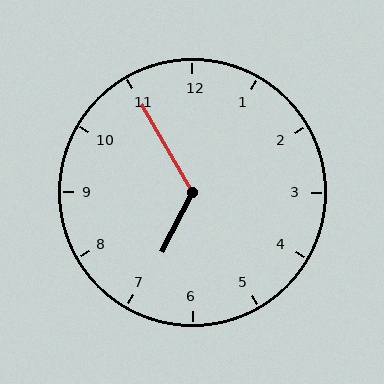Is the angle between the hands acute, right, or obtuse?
It is obtuse.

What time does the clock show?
6:55.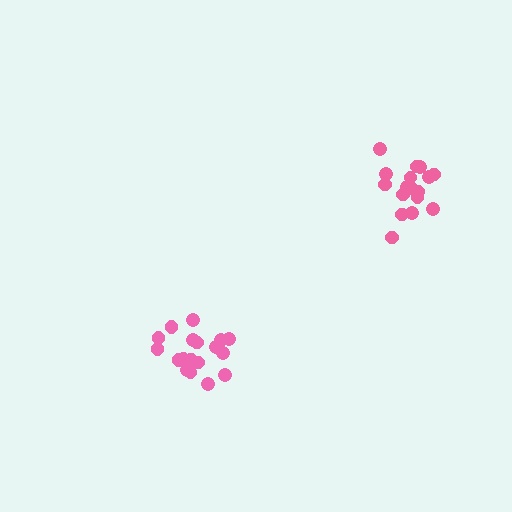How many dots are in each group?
Group 1: 18 dots, Group 2: 19 dots (37 total).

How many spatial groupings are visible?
There are 2 spatial groupings.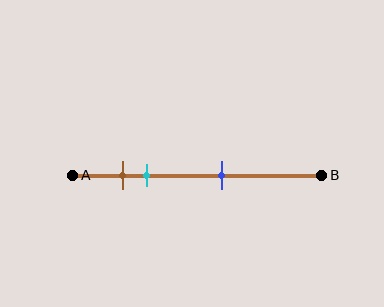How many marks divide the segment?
There are 3 marks dividing the segment.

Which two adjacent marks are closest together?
The brown and cyan marks are the closest adjacent pair.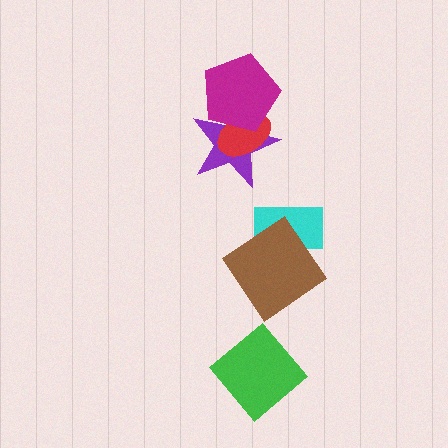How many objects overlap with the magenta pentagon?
2 objects overlap with the magenta pentagon.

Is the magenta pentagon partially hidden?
No, no other shape covers it.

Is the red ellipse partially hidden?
Yes, it is partially covered by another shape.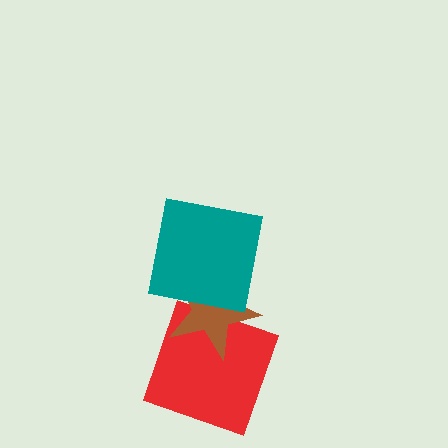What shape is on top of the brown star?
The teal square is on top of the brown star.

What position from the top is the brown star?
The brown star is 2nd from the top.